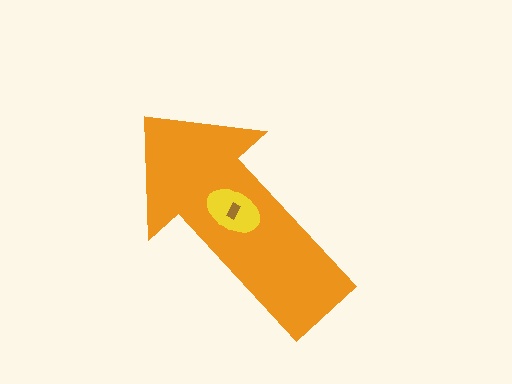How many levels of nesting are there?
3.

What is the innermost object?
The brown rectangle.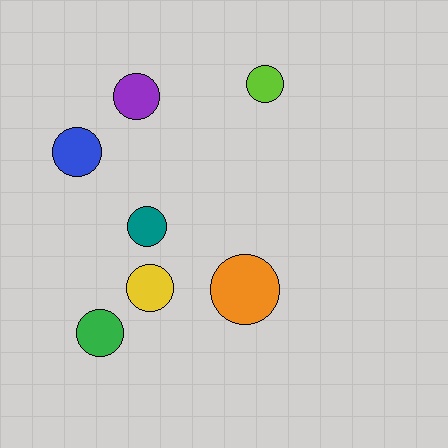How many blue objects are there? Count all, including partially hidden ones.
There is 1 blue object.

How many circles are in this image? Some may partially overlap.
There are 7 circles.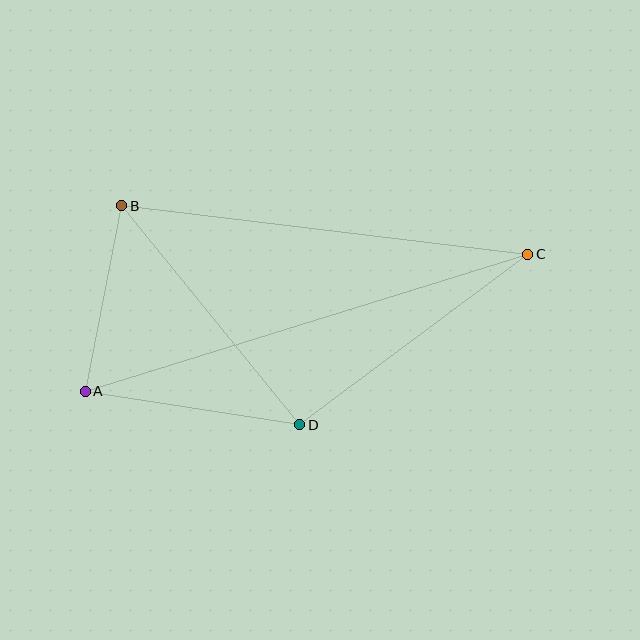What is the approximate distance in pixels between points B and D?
The distance between B and D is approximately 282 pixels.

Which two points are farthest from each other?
Points A and C are farthest from each other.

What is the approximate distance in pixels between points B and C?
The distance between B and C is approximately 409 pixels.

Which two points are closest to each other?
Points A and B are closest to each other.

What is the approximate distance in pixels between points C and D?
The distance between C and D is approximately 285 pixels.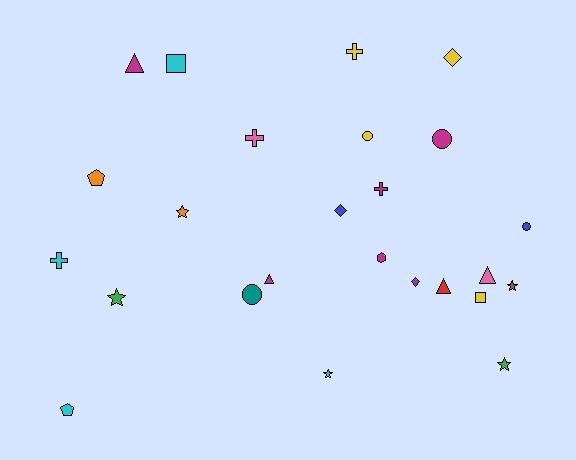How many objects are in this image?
There are 25 objects.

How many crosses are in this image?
There are 4 crosses.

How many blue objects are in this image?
There are 2 blue objects.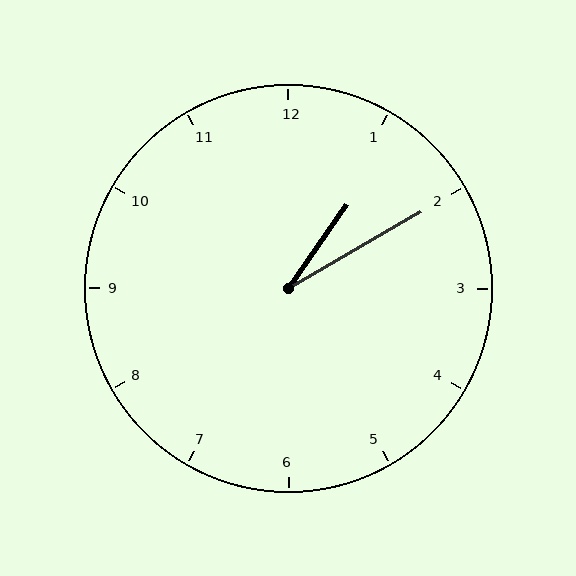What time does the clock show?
1:10.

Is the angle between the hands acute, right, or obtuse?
It is acute.